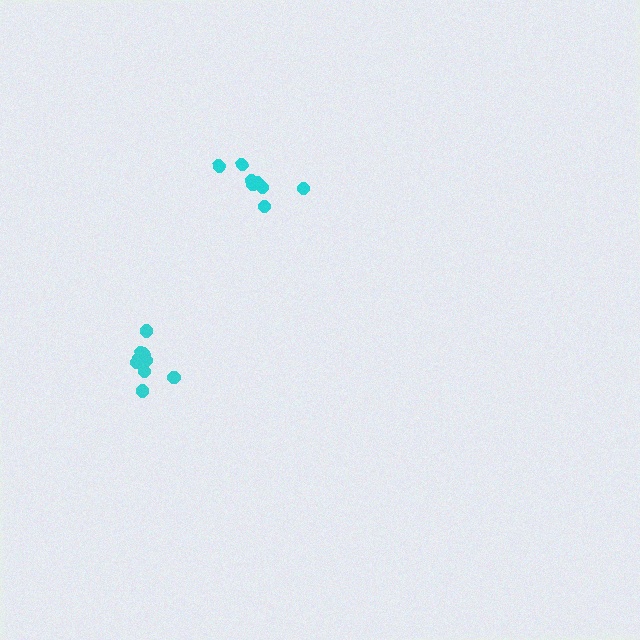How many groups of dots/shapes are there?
There are 2 groups.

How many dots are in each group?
Group 1: 8 dots, Group 2: 9 dots (17 total).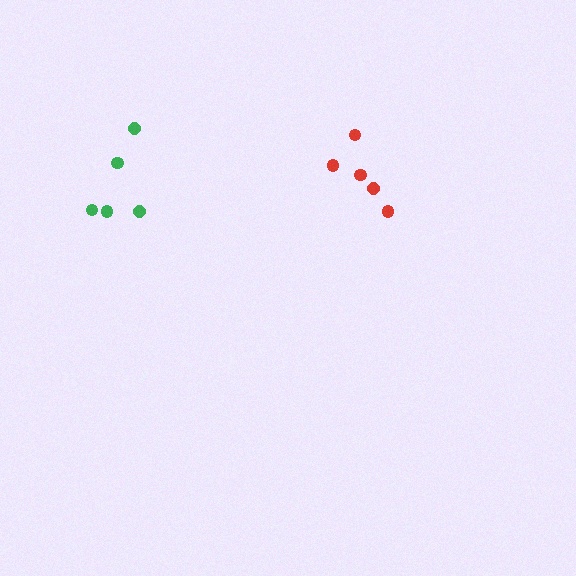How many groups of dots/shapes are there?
There are 2 groups.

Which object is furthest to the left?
The green cluster is leftmost.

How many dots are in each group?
Group 1: 5 dots, Group 2: 5 dots (10 total).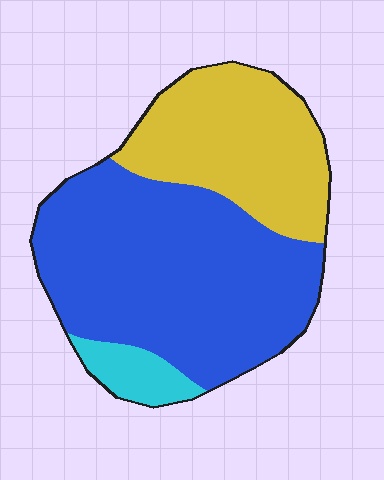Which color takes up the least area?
Cyan, at roughly 5%.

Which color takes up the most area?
Blue, at roughly 60%.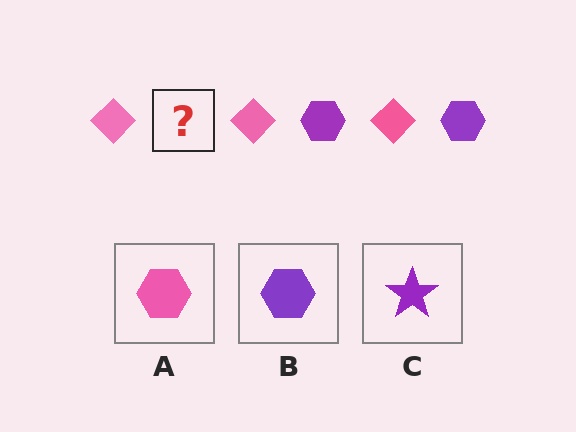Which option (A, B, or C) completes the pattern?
B.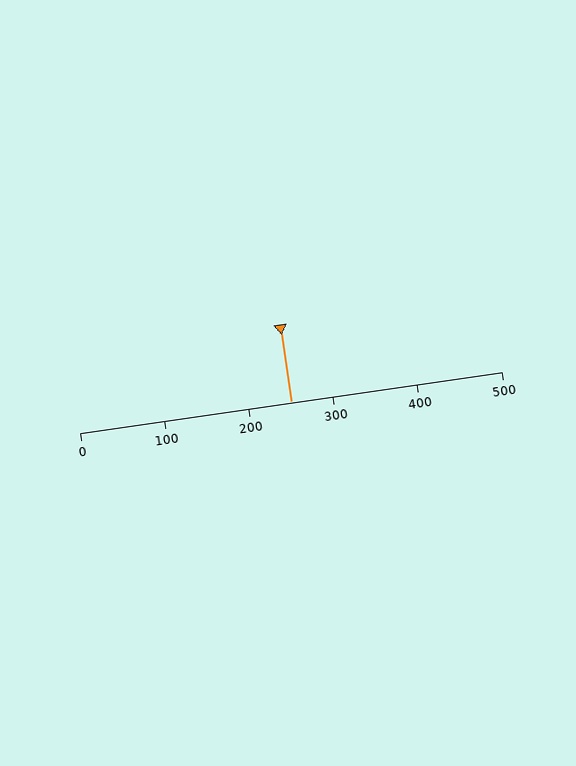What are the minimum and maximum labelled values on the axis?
The axis runs from 0 to 500.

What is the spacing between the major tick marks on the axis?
The major ticks are spaced 100 apart.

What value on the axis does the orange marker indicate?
The marker indicates approximately 250.